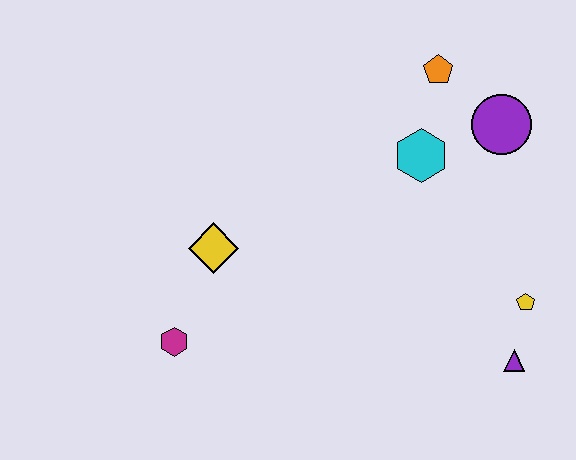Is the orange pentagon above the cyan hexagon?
Yes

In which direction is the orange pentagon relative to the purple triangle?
The orange pentagon is above the purple triangle.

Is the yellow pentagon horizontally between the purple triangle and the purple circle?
No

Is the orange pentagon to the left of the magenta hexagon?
No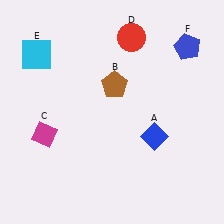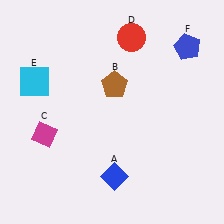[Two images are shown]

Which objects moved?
The objects that moved are: the blue diamond (A), the cyan square (E).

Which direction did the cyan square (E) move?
The cyan square (E) moved down.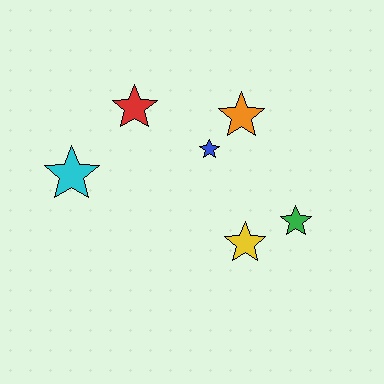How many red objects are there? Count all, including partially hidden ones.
There is 1 red object.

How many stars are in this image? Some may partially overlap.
There are 6 stars.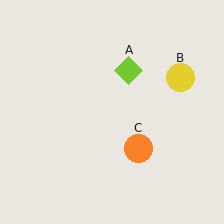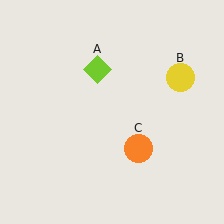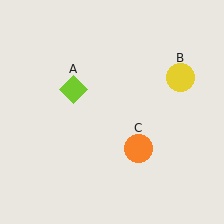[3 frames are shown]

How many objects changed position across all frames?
1 object changed position: lime diamond (object A).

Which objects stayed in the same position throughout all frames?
Yellow circle (object B) and orange circle (object C) remained stationary.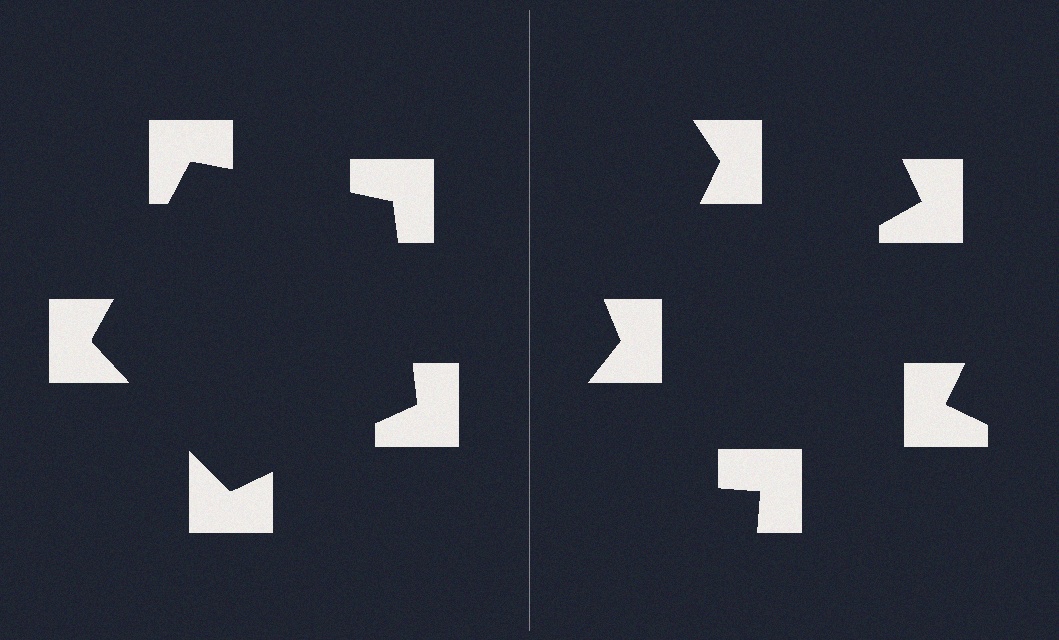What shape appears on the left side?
An illusory pentagon.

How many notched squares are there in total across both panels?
10 — 5 on each side.